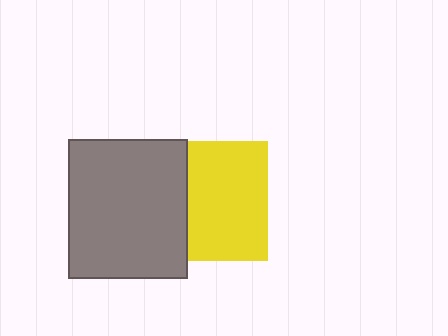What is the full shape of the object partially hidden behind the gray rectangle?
The partially hidden object is a yellow square.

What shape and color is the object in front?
The object in front is a gray rectangle.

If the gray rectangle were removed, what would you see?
You would see the complete yellow square.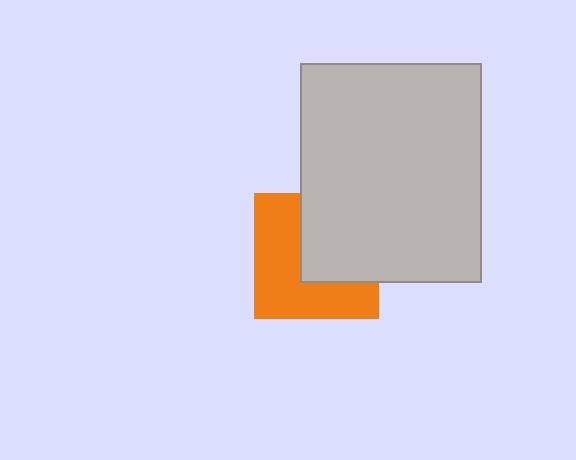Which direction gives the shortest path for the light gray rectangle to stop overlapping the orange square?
Moving toward the upper-right gives the shortest separation.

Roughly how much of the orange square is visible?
About half of it is visible (roughly 55%).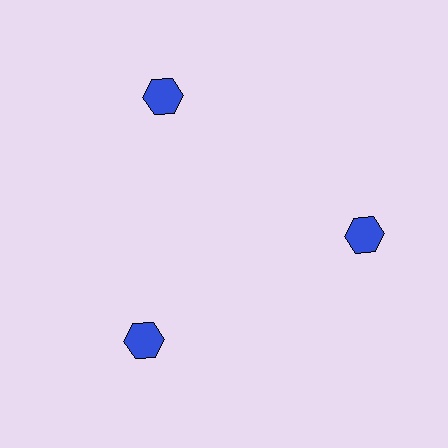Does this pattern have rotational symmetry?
Yes, this pattern has 3-fold rotational symmetry. It looks the same after rotating 120 degrees around the center.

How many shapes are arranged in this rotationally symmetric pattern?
There are 3 shapes, arranged in 3 groups of 1.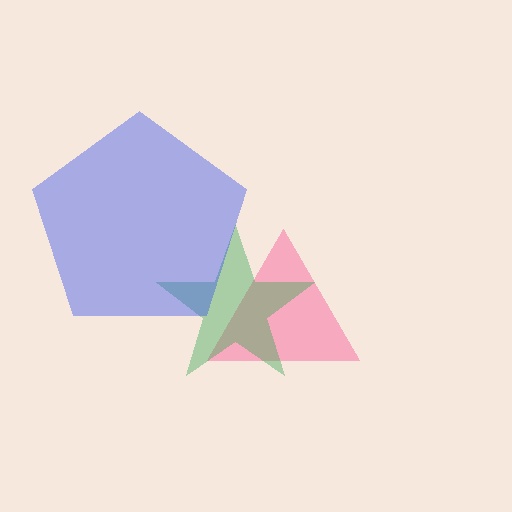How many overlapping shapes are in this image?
There are 3 overlapping shapes in the image.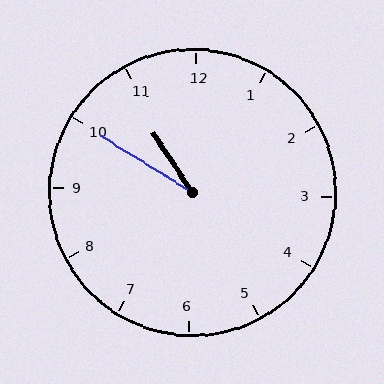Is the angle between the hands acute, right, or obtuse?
It is acute.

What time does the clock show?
10:50.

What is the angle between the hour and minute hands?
Approximately 25 degrees.